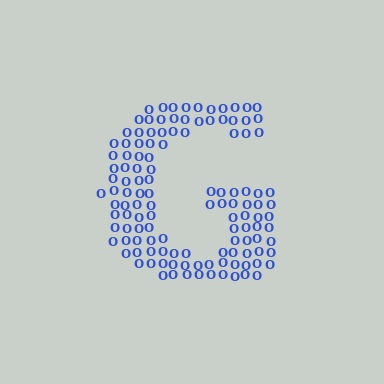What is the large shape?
The large shape is the letter G.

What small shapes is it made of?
It is made of small letter O's.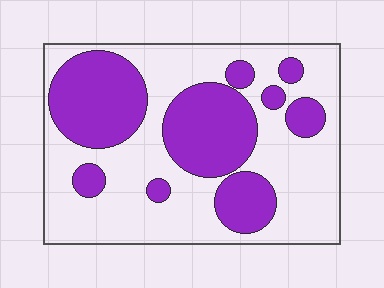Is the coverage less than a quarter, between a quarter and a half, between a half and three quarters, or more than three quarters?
Between a quarter and a half.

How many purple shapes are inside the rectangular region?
9.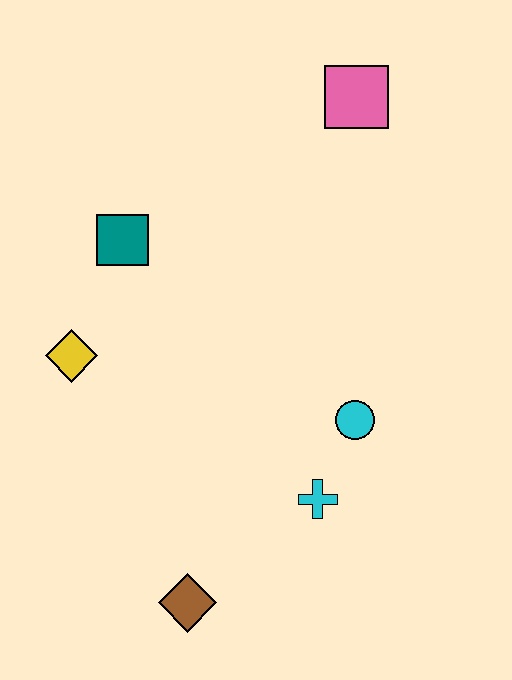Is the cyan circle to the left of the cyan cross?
No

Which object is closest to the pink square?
The teal square is closest to the pink square.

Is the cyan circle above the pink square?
No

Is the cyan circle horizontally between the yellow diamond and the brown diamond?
No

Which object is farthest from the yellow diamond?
The pink square is farthest from the yellow diamond.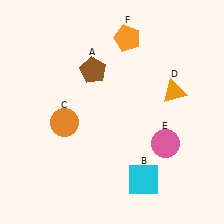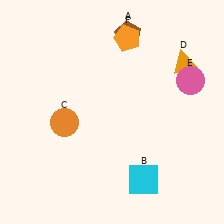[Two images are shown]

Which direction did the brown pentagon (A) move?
The brown pentagon (A) moved up.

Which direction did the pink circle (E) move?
The pink circle (E) moved up.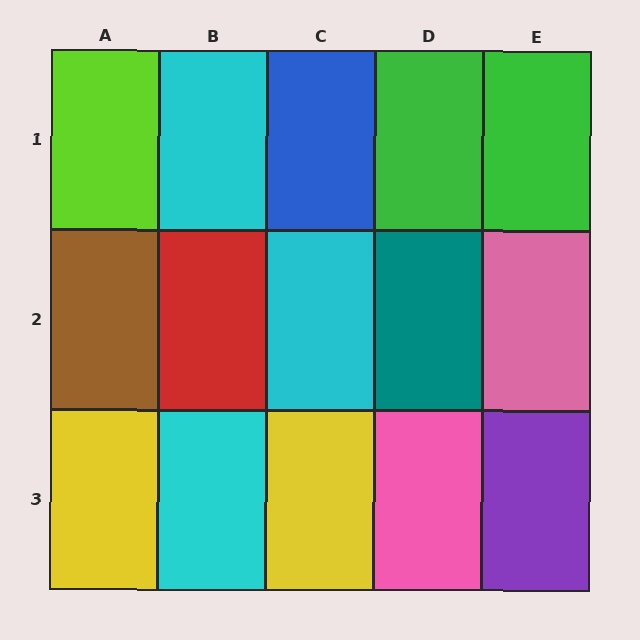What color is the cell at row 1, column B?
Cyan.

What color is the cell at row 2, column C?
Cyan.